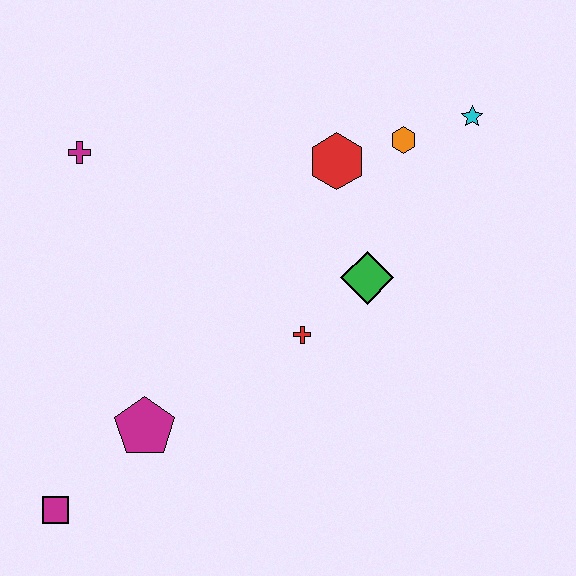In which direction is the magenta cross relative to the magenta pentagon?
The magenta cross is above the magenta pentagon.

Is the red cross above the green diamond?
No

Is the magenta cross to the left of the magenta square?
No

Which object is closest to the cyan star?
The orange hexagon is closest to the cyan star.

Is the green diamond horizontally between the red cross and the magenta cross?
No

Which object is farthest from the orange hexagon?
The magenta square is farthest from the orange hexagon.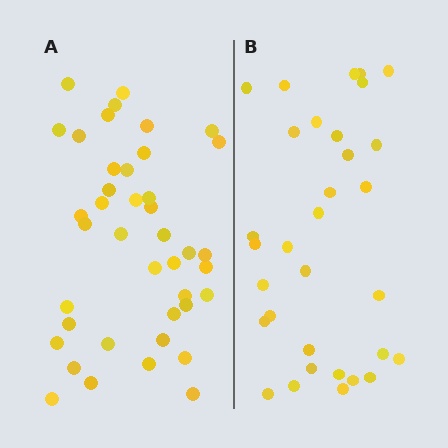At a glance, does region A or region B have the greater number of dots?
Region A (the left region) has more dots.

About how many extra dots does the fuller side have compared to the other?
Region A has roughly 8 or so more dots than region B.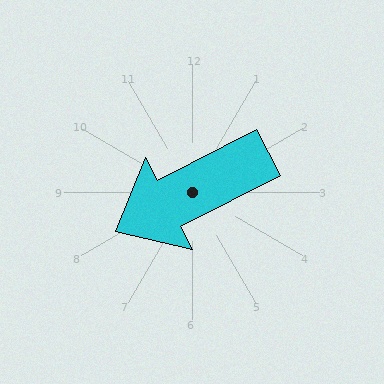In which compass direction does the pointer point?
Southwest.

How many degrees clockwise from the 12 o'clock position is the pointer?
Approximately 243 degrees.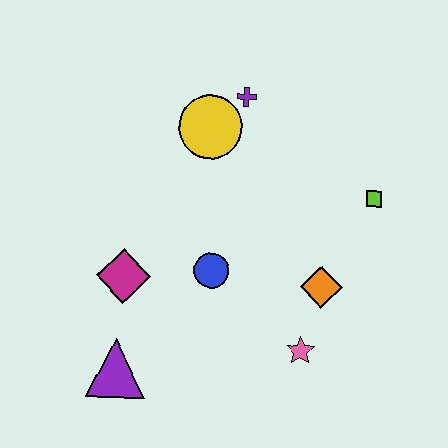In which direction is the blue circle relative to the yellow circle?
The blue circle is below the yellow circle.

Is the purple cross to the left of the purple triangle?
No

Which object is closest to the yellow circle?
The purple cross is closest to the yellow circle.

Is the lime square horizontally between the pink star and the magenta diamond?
No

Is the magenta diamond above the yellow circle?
No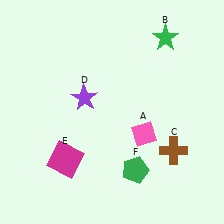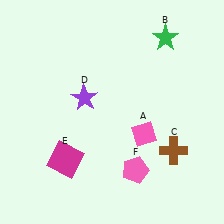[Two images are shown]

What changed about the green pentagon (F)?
In Image 1, F is green. In Image 2, it changed to pink.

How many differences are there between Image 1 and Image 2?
There is 1 difference between the two images.